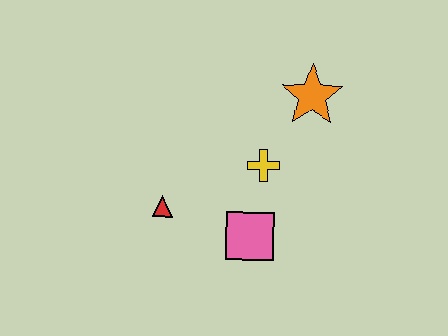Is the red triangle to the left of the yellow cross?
Yes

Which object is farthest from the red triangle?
The orange star is farthest from the red triangle.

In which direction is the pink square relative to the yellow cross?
The pink square is below the yellow cross.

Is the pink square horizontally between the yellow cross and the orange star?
No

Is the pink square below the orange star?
Yes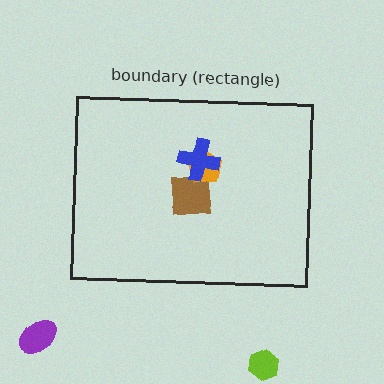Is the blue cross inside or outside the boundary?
Inside.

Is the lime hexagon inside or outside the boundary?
Outside.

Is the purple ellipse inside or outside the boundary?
Outside.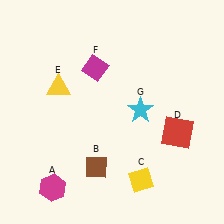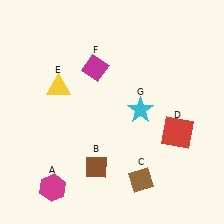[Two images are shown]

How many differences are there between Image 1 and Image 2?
There is 1 difference between the two images.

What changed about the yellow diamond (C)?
In Image 1, C is yellow. In Image 2, it changed to brown.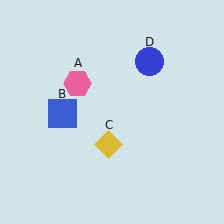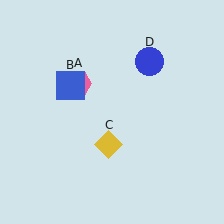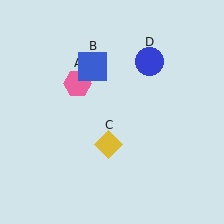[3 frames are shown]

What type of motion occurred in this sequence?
The blue square (object B) rotated clockwise around the center of the scene.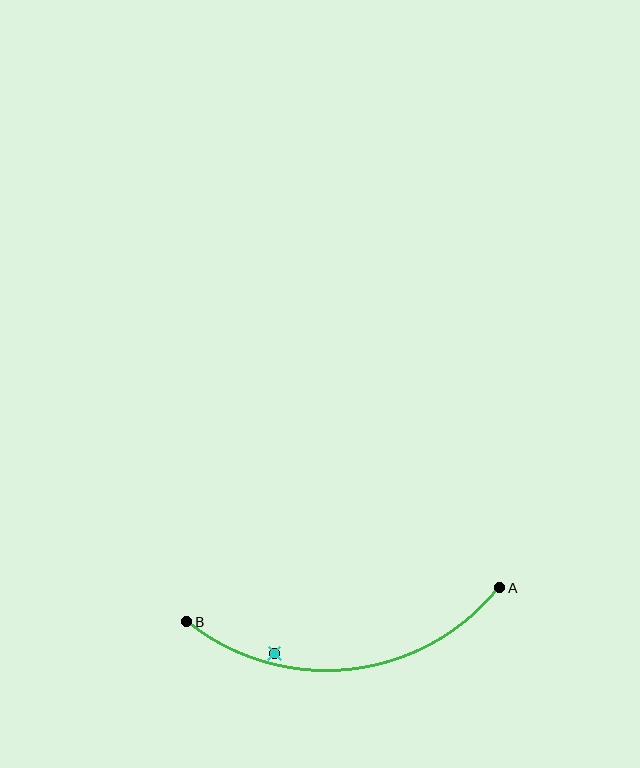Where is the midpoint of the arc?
The arc midpoint is the point on the curve farthest from the straight line joining A and B. It sits below that line.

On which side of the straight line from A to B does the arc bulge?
The arc bulges below the straight line connecting A and B.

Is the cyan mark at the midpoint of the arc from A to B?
No — the cyan mark does not lie on the arc at all. It sits slightly inside the curve.